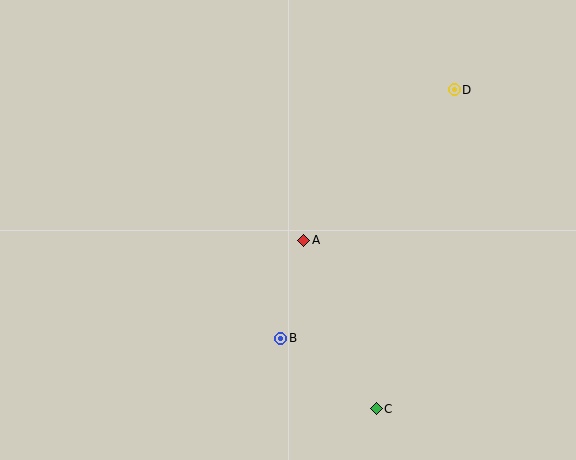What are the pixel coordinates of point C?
Point C is at (376, 409).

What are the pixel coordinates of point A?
Point A is at (304, 240).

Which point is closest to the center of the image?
Point A at (304, 240) is closest to the center.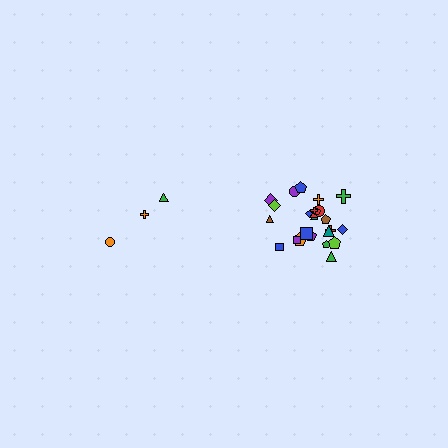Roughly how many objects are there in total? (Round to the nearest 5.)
Roughly 30 objects in total.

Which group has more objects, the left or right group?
The right group.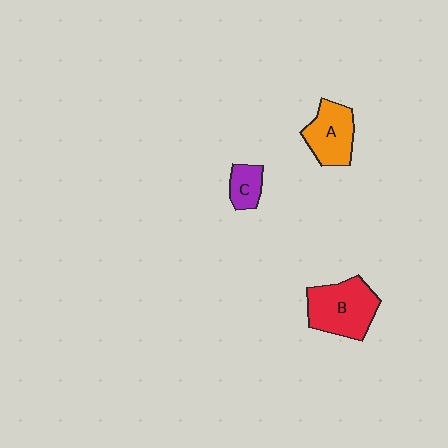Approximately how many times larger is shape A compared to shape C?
Approximately 1.9 times.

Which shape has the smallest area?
Shape C (purple).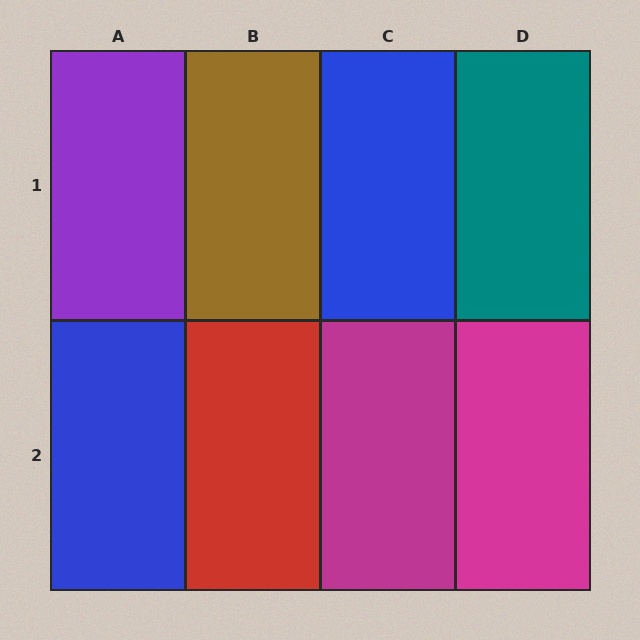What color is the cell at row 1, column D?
Teal.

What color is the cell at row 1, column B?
Brown.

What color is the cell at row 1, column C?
Blue.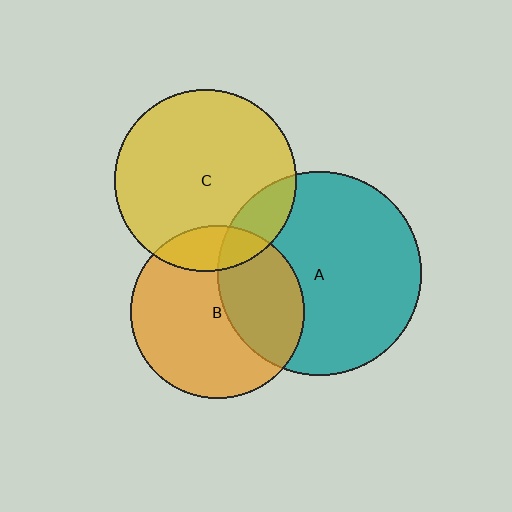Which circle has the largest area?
Circle A (teal).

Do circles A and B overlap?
Yes.